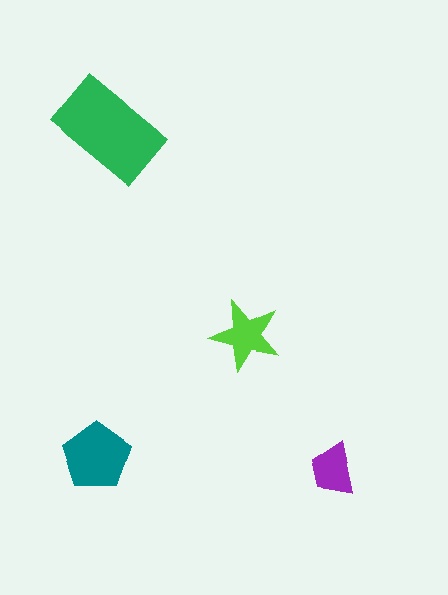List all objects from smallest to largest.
The purple trapezoid, the lime star, the teal pentagon, the green rectangle.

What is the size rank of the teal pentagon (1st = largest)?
2nd.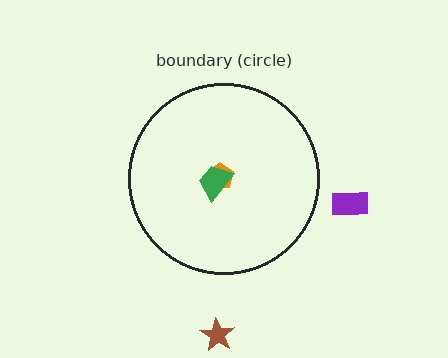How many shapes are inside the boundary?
2 inside, 2 outside.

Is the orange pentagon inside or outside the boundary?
Inside.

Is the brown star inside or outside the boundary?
Outside.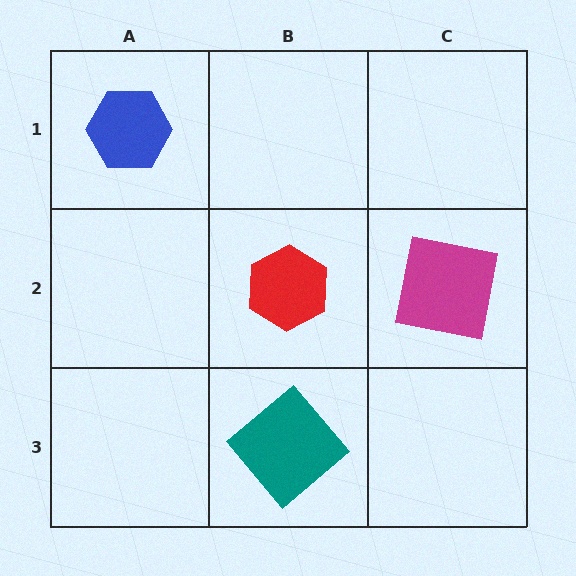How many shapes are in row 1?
1 shape.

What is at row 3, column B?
A teal diamond.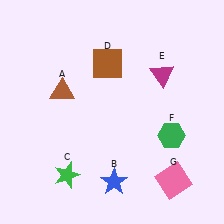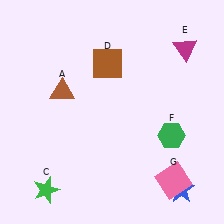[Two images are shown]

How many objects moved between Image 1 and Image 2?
3 objects moved between the two images.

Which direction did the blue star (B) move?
The blue star (B) moved right.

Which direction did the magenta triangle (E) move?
The magenta triangle (E) moved up.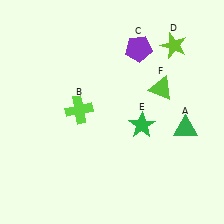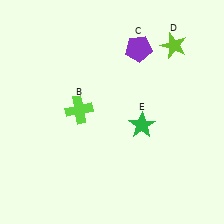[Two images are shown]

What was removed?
The green triangle (A), the lime triangle (F) were removed in Image 2.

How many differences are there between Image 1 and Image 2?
There are 2 differences between the two images.